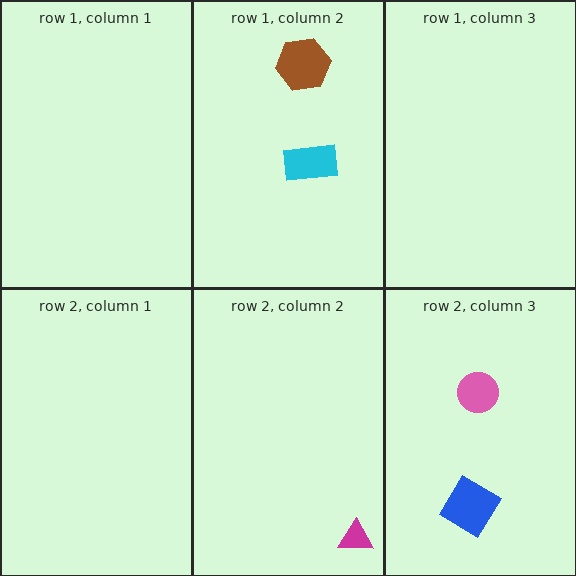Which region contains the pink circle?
The row 2, column 3 region.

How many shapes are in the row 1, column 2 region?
2.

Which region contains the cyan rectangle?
The row 1, column 2 region.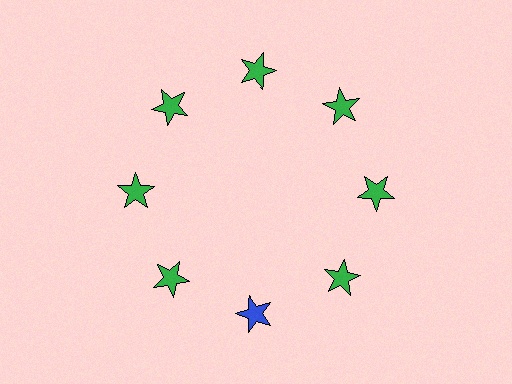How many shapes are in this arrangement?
There are 8 shapes arranged in a ring pattern.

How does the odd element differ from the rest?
It has a different color: blue instead of green.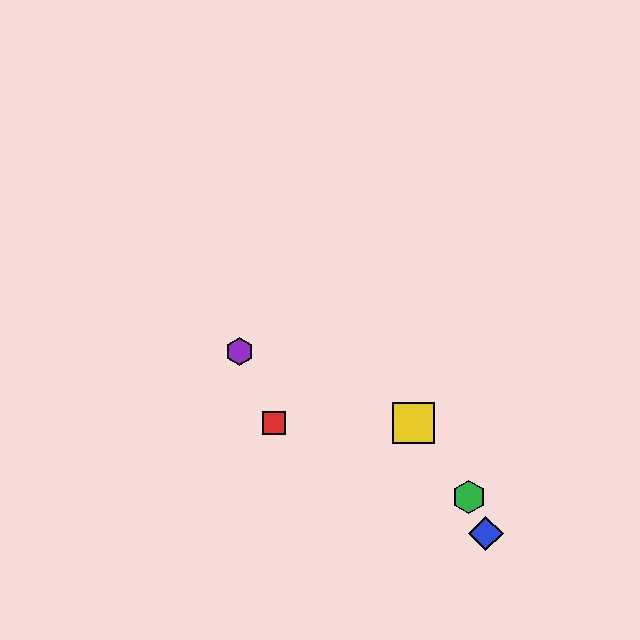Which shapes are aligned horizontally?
The red square, the yellow square are aligned horizontally.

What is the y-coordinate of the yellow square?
The yellow square is at y≈423.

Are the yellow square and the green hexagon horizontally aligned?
No, the yellow square is at y≈423 and the green hexagon is at y≈497.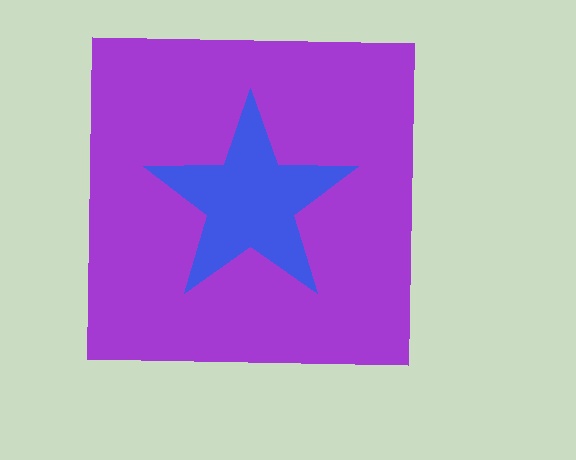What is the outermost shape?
The purple square.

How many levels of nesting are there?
2.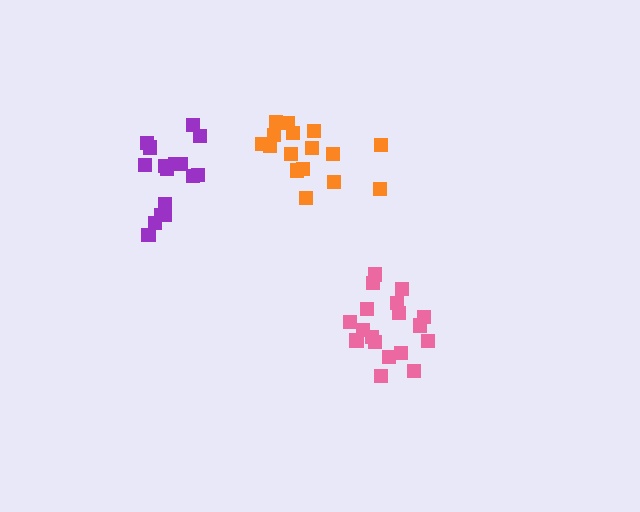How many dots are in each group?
Group 1: 18 dots, Group 2: 16 dots, Group 3: 16 dots (50 total).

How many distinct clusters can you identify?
There are 3 distinct clusters.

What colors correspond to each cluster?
The clusters are colored: pink, purple, orange.